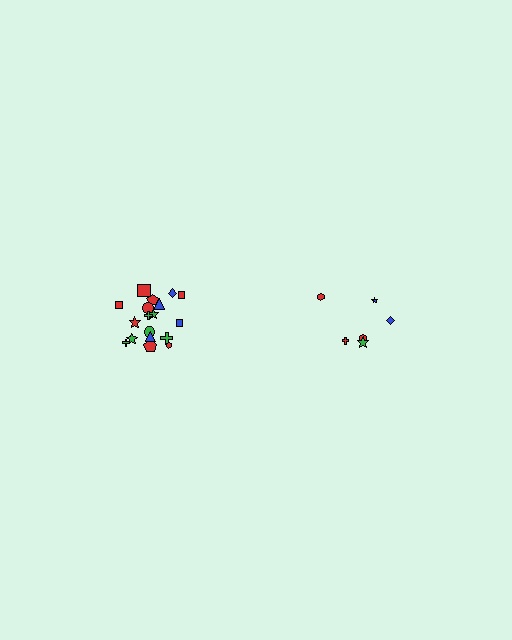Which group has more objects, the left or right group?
The left group.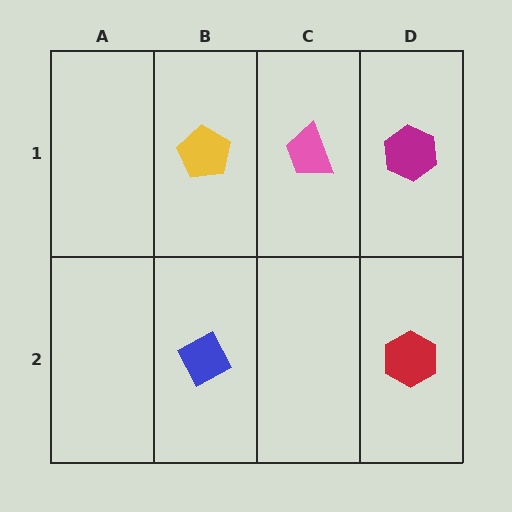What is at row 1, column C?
A pink trapezoid.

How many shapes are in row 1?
3 shapes.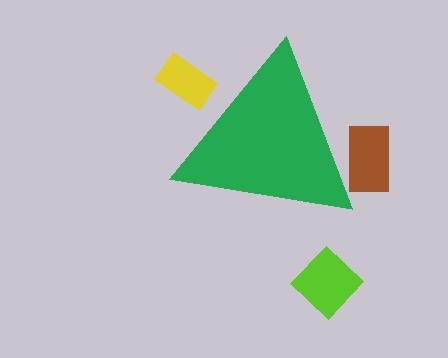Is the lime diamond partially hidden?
No, the lime diamond is fully visible.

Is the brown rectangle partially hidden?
Yes, the brown rectangle is partially hidden behind the green triangle.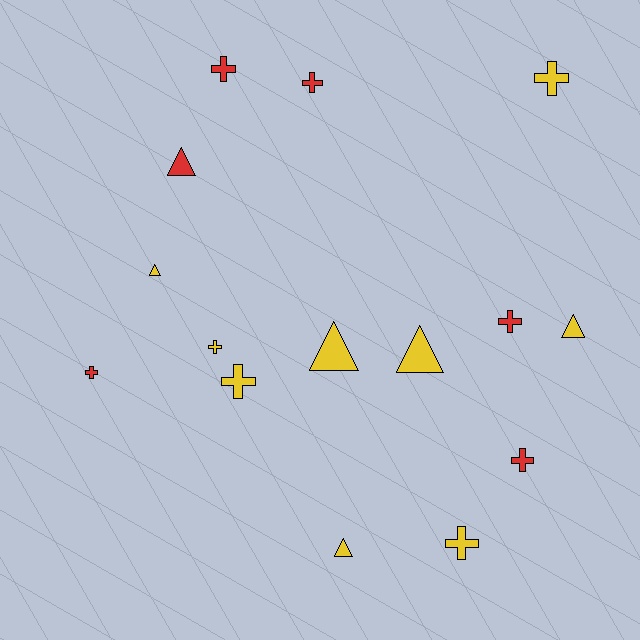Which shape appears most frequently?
Cross, with 9 objects.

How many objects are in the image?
There are 15 objects.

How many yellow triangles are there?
There are 5 yellow triangles.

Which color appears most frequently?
Yellow, with 9 objects.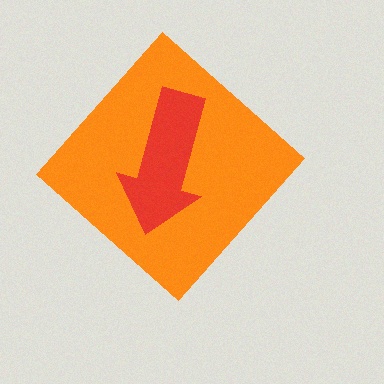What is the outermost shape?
The orange diamond.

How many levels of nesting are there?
2.